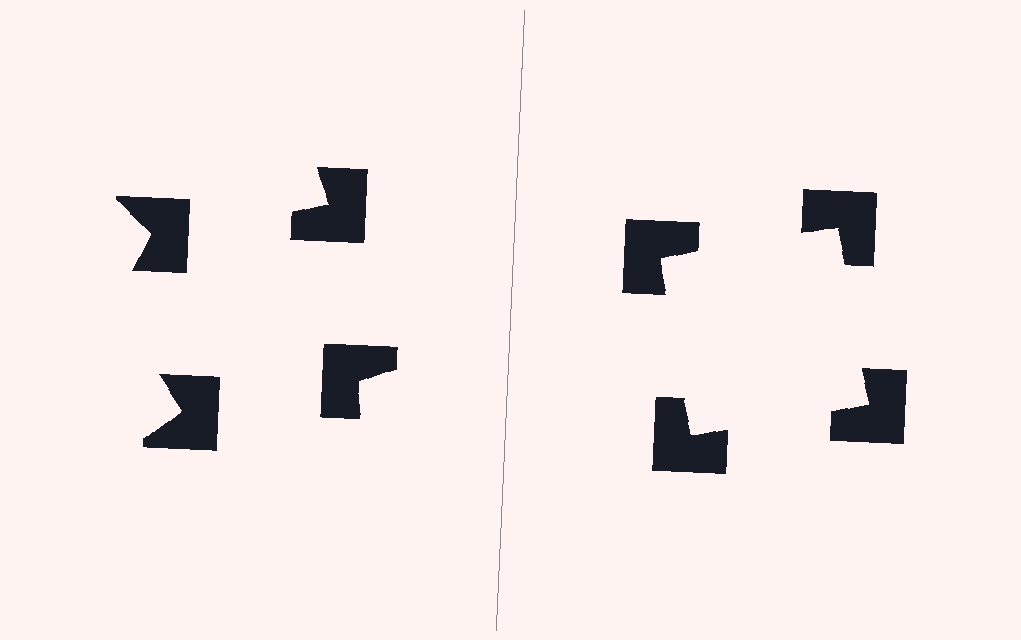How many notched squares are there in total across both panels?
8 — 4 on each side.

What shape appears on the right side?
An illusory square.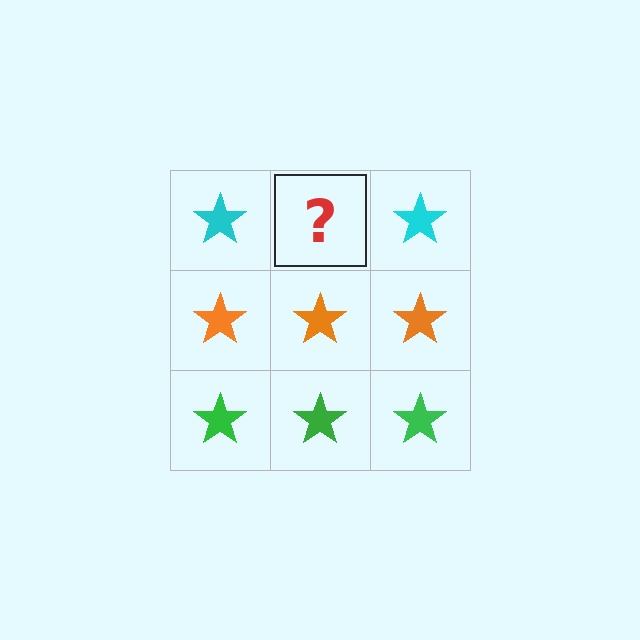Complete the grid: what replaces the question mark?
The question mark should be replaced with a cyan star.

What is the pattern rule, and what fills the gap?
The rule is that each row has a consistent color. The gap should be filled with a cyan star.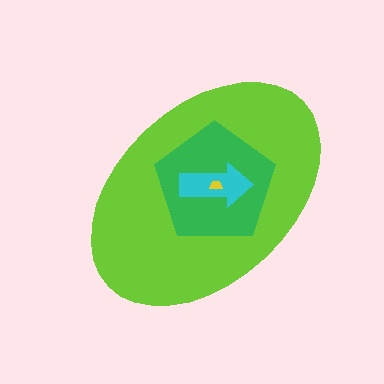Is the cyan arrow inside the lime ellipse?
Yes.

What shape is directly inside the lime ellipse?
The green pentagon.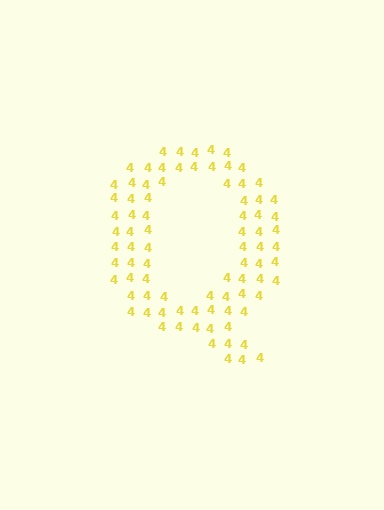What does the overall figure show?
The overall figure shows the letter Q.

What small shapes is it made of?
It is made of small digit 4's.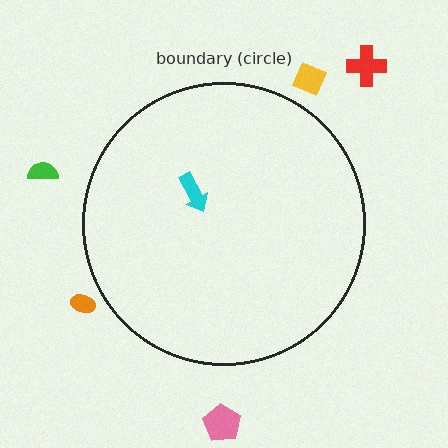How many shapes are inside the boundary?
1 inside, 5 outside.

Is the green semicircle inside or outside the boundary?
Outside.